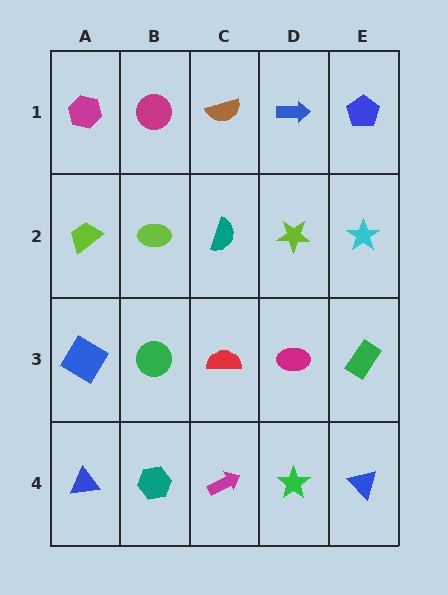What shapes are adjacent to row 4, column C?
A red semicircle (row 3, column C), a teal hexagon (row 4, column B), a green star (row 4, column D).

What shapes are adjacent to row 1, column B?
A lime ellipse (row 2, column B), a magenta hexagon (row 1, column A), a brown semicircle (row 1, column C).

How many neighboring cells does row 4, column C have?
3.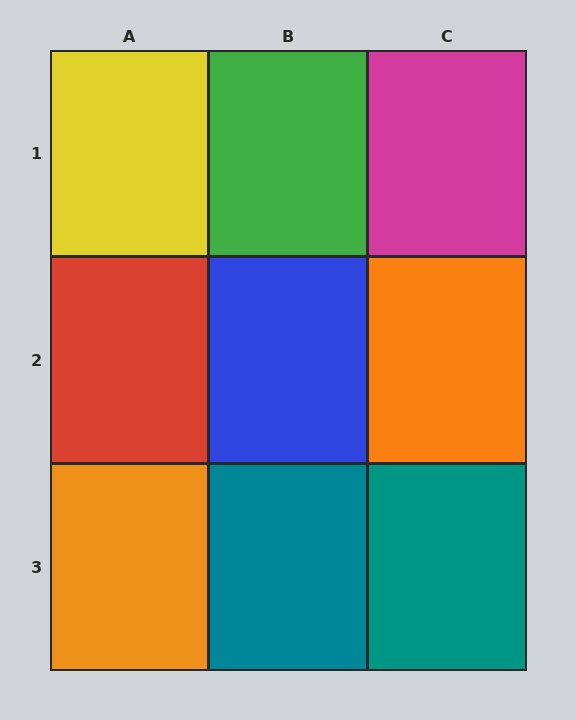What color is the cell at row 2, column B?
Blue.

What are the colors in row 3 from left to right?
Orange, teal, teal.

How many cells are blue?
1 cell is blue.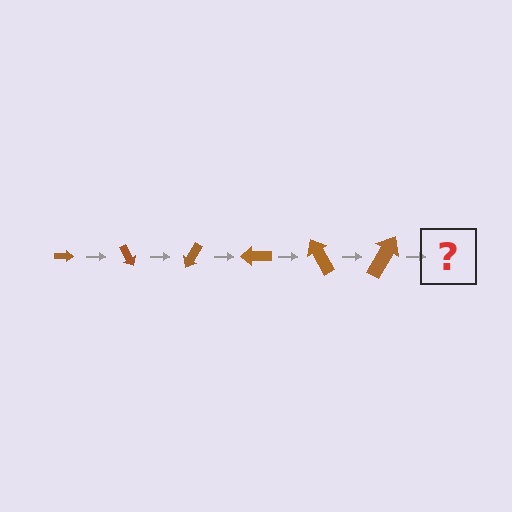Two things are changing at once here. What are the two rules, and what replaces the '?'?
The two rules are that the arrow grows larger each step and it rotates 60 degrees each step. The '?' should be an arrow, larger than the previous one and rotated 360 degrees from the start.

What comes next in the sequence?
The next element should be an arrow, larger than the previous one and rotated 360 degrees from the start.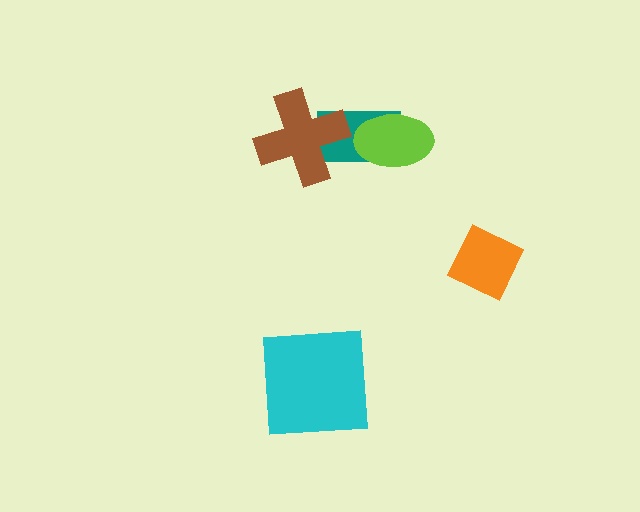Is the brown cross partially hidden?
No, no other shape covers it.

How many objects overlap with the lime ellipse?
1 object overlaps with the lime ellipse.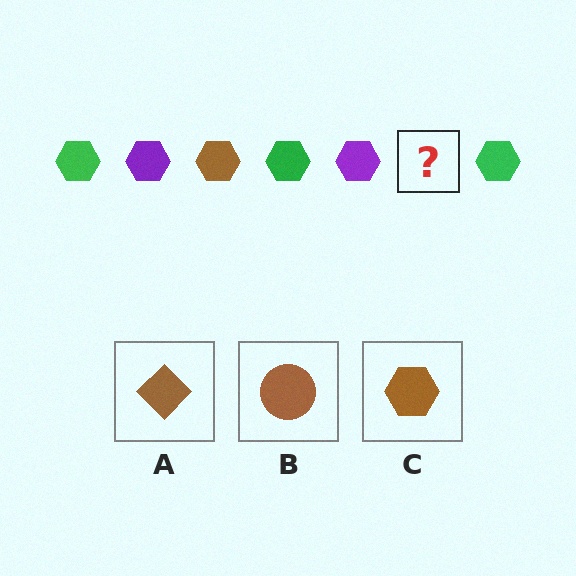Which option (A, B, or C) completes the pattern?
C.